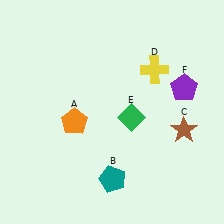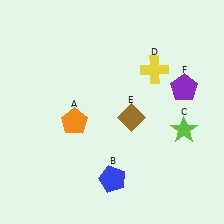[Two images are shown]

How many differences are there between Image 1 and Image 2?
There are 3 differences between the two images.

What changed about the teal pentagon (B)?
In Image 1, B is teal. In Image 2, it changed to blue.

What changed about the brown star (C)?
In Image 1, C is brown. In Image 2, it changed to lime.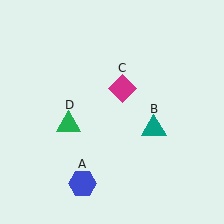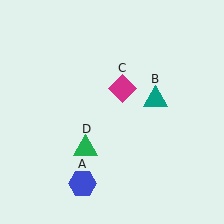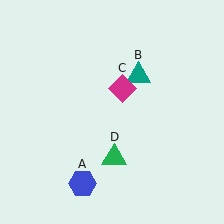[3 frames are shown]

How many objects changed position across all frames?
2 objects changed position: teal triangle (object B), green triangle (object D).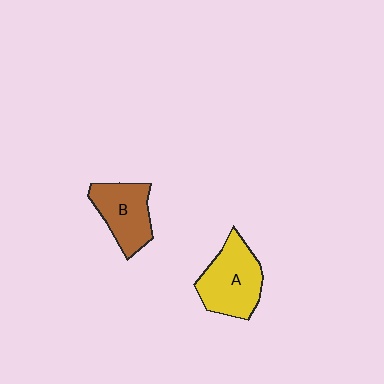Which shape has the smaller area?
Shape B (brown).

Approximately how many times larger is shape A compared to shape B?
Approximately 1.2 times.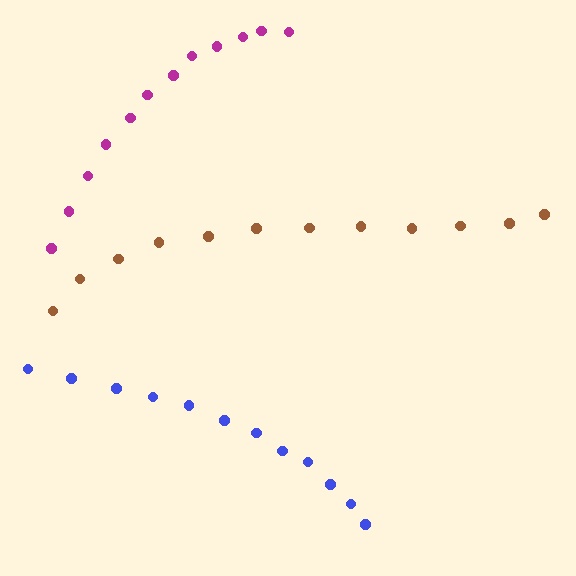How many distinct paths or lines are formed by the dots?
There are 3 distinct paths.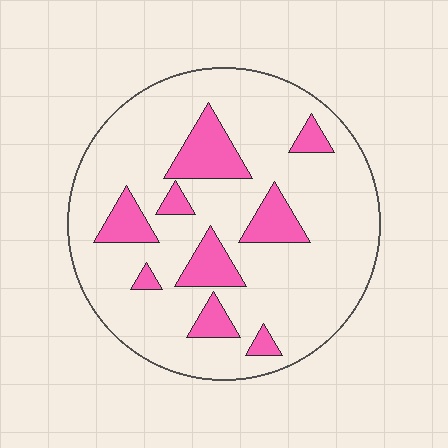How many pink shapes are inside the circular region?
9.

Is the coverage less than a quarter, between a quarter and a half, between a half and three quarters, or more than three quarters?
Less than a quarter.